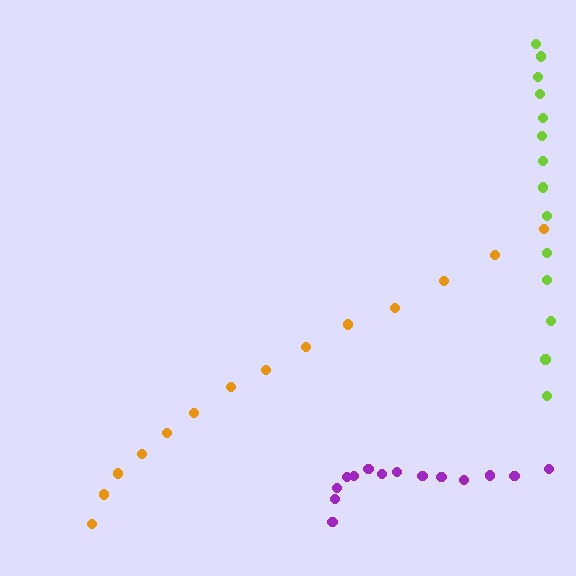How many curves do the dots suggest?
There are 3 distinct paths.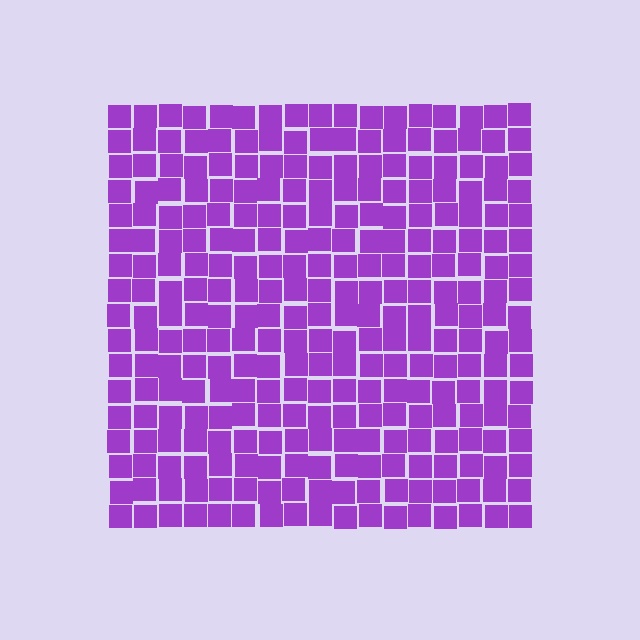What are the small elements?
The small elements are squares.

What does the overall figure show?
The overall figure shows a square.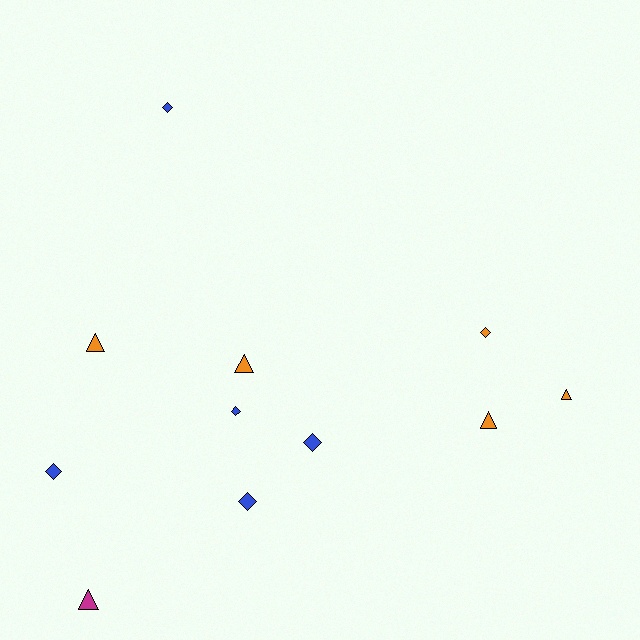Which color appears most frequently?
Blue, with 5 objects.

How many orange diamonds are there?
There is 1 orange diamond.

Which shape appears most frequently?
Diamond, with 6 objects.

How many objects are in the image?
There are 11 objects.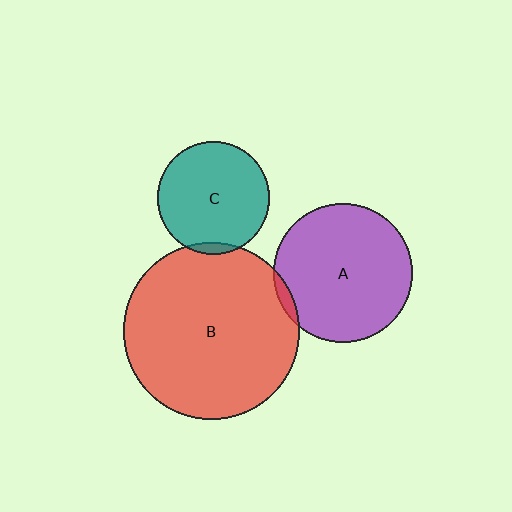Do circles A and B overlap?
Yes.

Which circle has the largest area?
Circle B (red).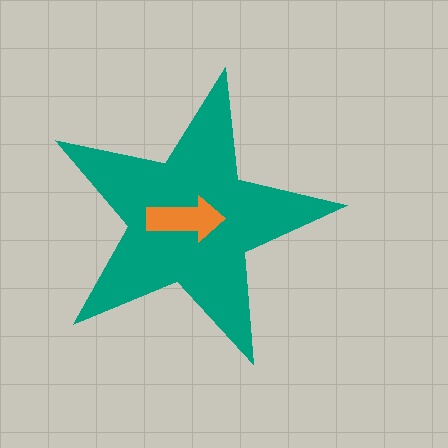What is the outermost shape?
The teal star.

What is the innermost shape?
The orange arrow.